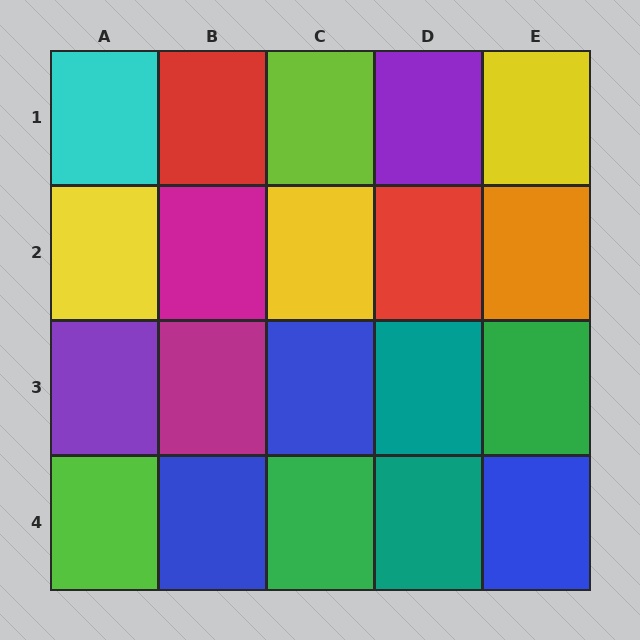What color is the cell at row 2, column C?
Yellow.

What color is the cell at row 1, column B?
Red.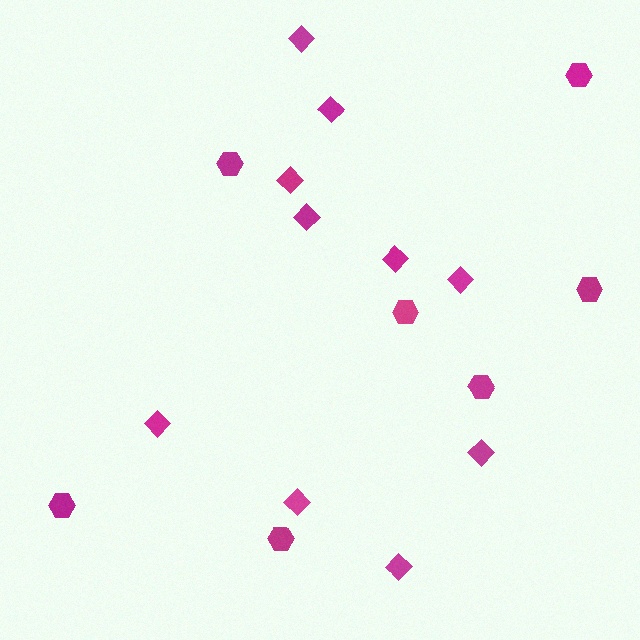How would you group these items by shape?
There are 2 groups: one group of diamonds (10) and one group of hexagons (7).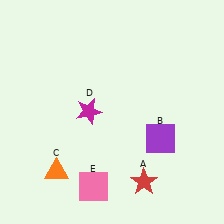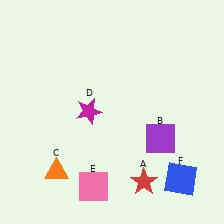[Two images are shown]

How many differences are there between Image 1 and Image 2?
There is 1 difference between the two images.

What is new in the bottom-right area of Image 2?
A blue square (F) was added in the bottom-right area of Image 2.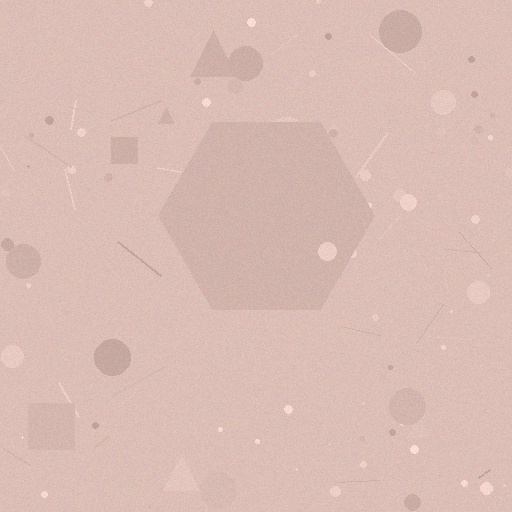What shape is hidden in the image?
A hexagon is hidden in the image.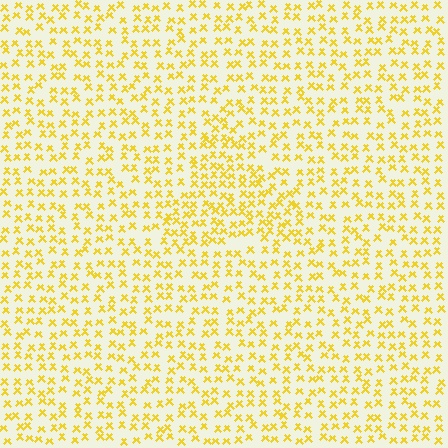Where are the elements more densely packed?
The elements are more densely packed inside the triangle boundary.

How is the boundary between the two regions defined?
The boundary is defined by a change in element density (approximately 1.5x ratio). All elements are the same color, size, and shape.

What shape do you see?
I see a triangle.